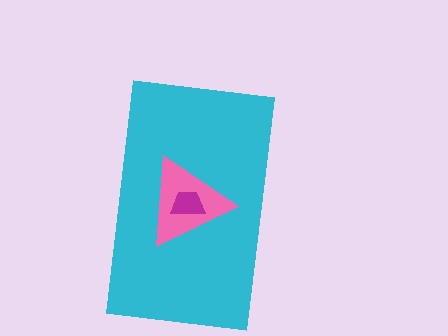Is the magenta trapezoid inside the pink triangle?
Yes.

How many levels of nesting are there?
3.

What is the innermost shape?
The magenta trapezoid.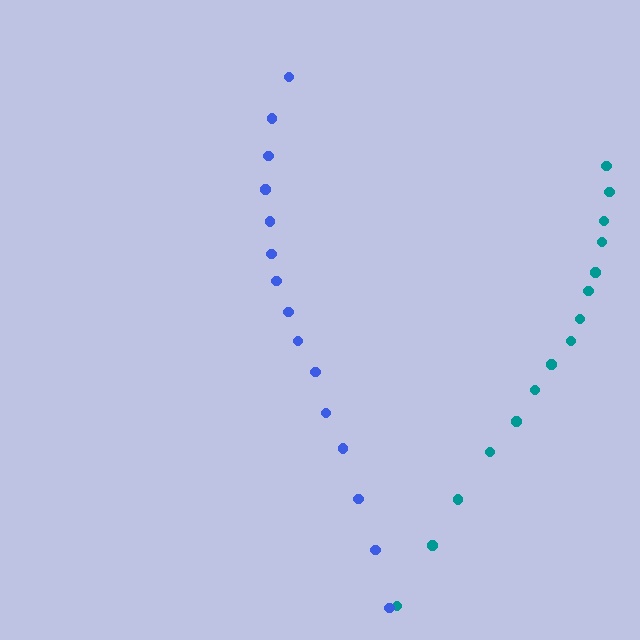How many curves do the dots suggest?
There are 2 distinct paths.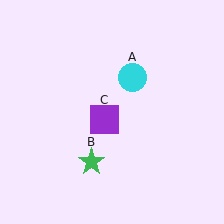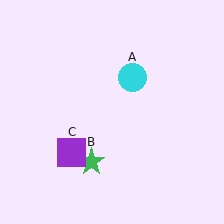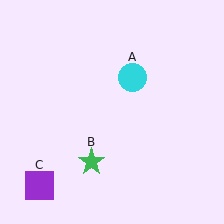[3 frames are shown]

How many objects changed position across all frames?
1 object changed position: purple square (object C).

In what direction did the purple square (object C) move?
The purple square (object C) moved down and to the left.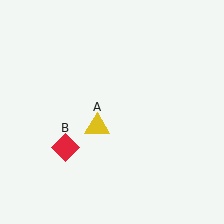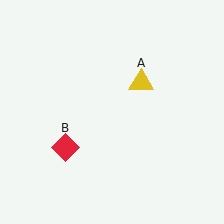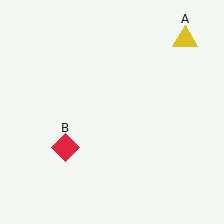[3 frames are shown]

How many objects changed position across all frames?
1 object changed position: yellow triangle (object A).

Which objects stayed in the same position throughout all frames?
Red diamond (object B) remained stationary.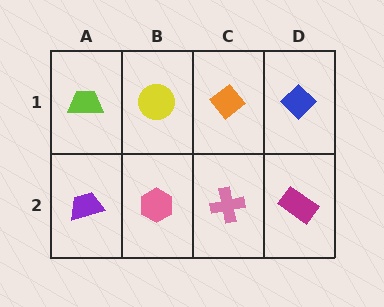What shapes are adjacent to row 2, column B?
A yellow circle (row 1, column B), a purple trapezoid (row 2, column A), a pink cross (row 2, column C).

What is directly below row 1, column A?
A purple trapezoid.